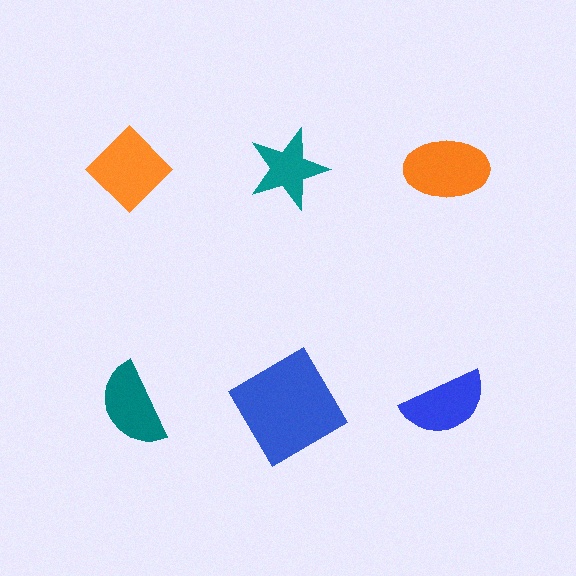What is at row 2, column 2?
A blue diamond.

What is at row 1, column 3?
An orange ellipse.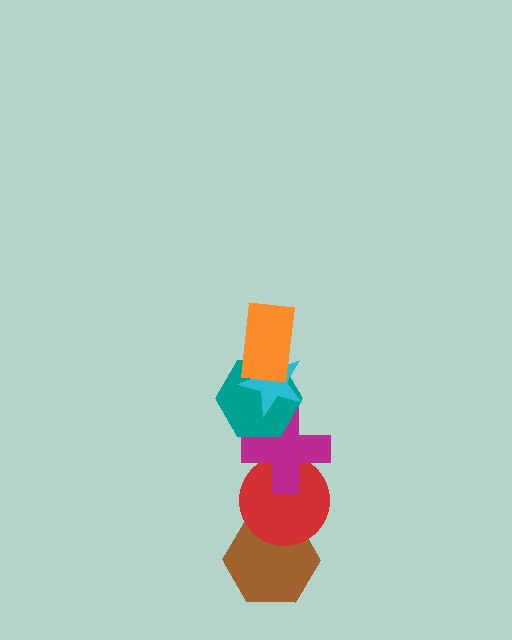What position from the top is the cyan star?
The cyan star is 2nd from the top.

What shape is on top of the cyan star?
The orange rectangle is on top of the cyan star.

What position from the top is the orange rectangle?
The orange rectangle is 1st from the top.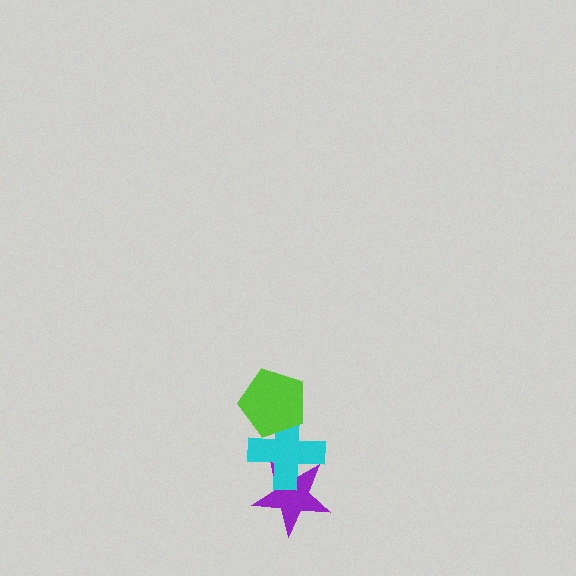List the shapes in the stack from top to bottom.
From top to bottom: the lime pentagon, the cyan cross, the purple star.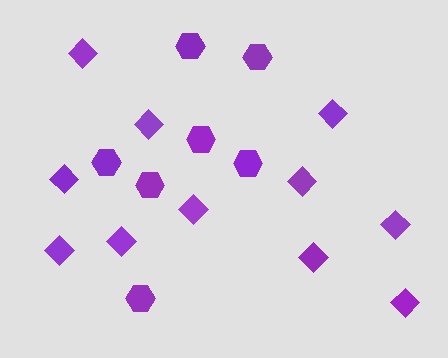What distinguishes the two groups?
There are 2 groups: one group of diamonds (11) and one group of hexagons (7).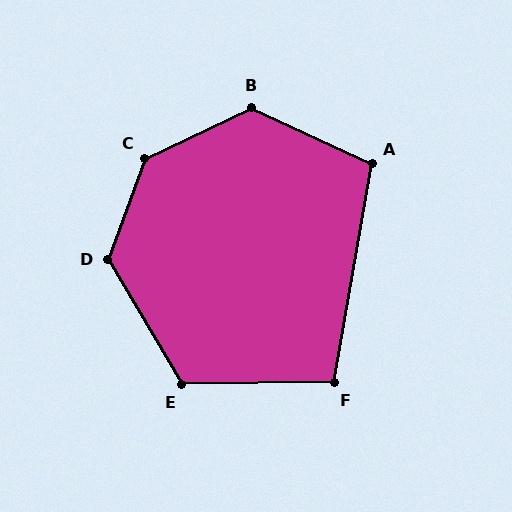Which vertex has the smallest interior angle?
F, at approximately 101 degrees.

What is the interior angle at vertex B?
Approximately 130 degrees (obtuse).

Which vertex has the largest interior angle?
C, at approximately 135 degrees.